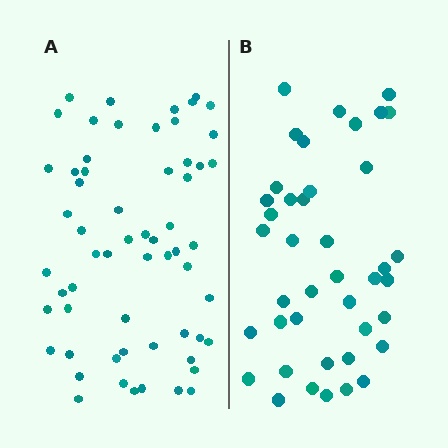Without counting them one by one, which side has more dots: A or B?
Region A (the left region) has more dots.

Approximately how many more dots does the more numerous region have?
Region A has approximately 20 more dots than region B.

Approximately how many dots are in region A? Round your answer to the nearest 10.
About 60 dots.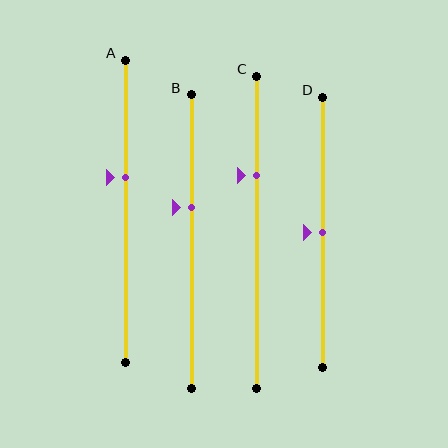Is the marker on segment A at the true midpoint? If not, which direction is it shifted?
No, the marker on segment A is shifted upward by about 11% of the segment length.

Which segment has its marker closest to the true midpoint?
Segment D has its marker closest to the true midpoint.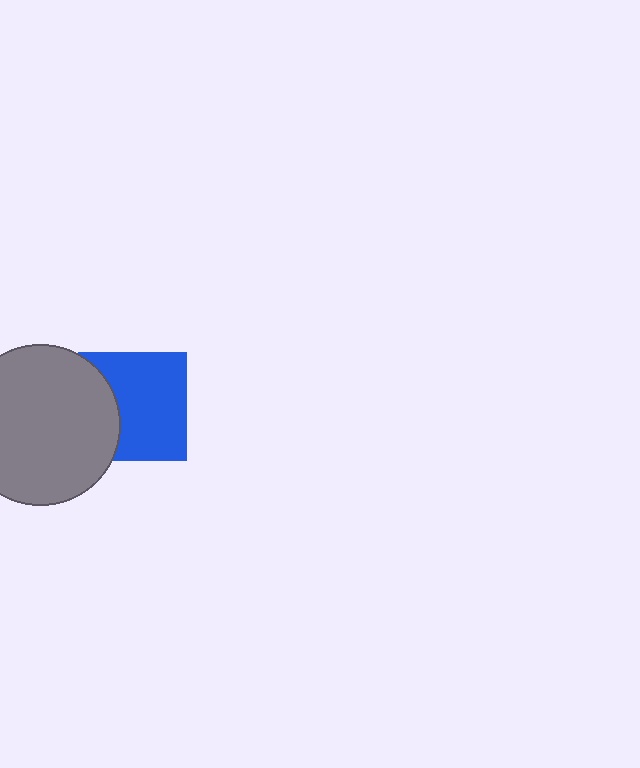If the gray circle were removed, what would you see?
You would see the complete blue square.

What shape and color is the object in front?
The object in front is a gray circle.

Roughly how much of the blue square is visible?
Most of it is visible (roughly 69%).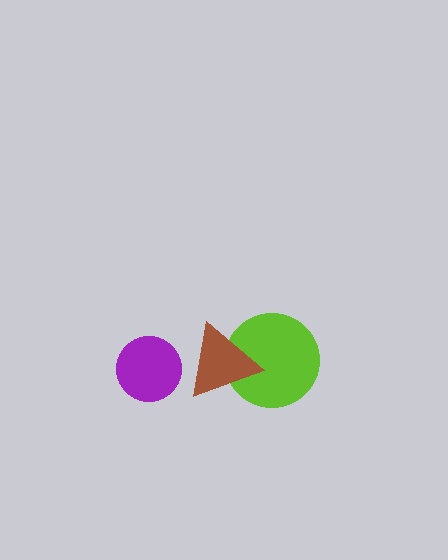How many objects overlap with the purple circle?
0 objects overlap with the purple circle.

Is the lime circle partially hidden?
Yes, it is partially covered by another shape.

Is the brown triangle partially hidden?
No, no other shape covers it.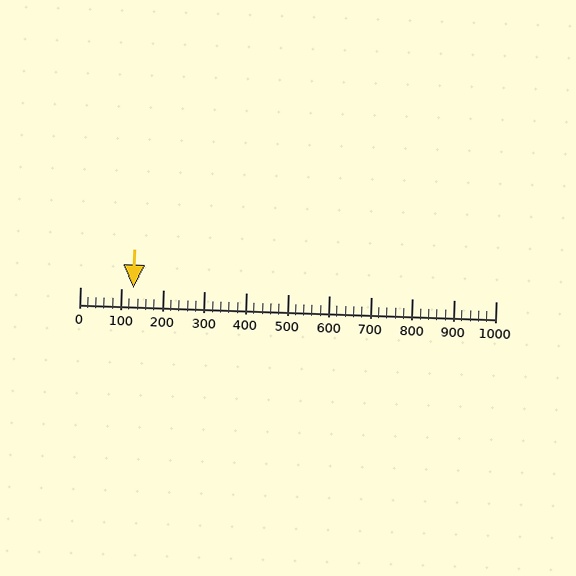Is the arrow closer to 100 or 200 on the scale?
The arrow is closer to 100.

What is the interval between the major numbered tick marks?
The major tick marks are spaced 100 units apart.